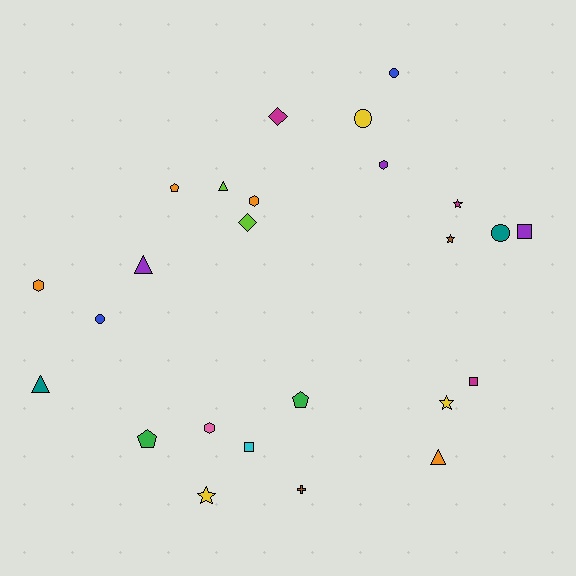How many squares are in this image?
There are 3 squares.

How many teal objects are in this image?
There are 2 teal objects.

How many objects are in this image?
There are 25 objects.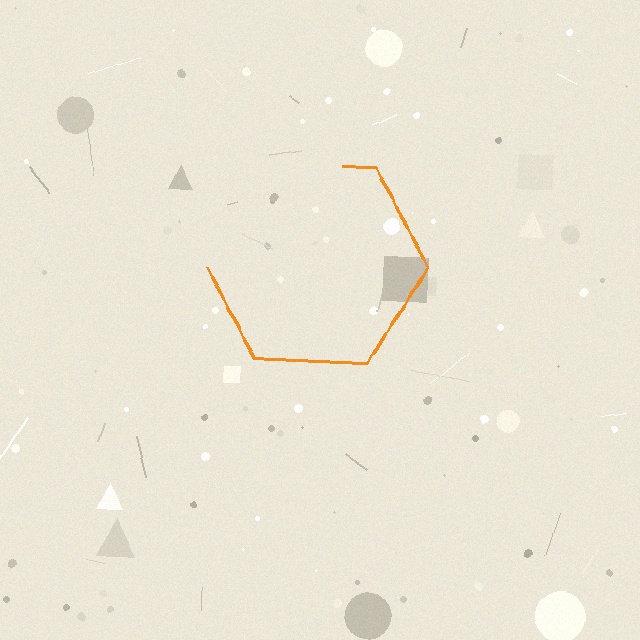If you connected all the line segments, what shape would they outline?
They would outline a hexagon.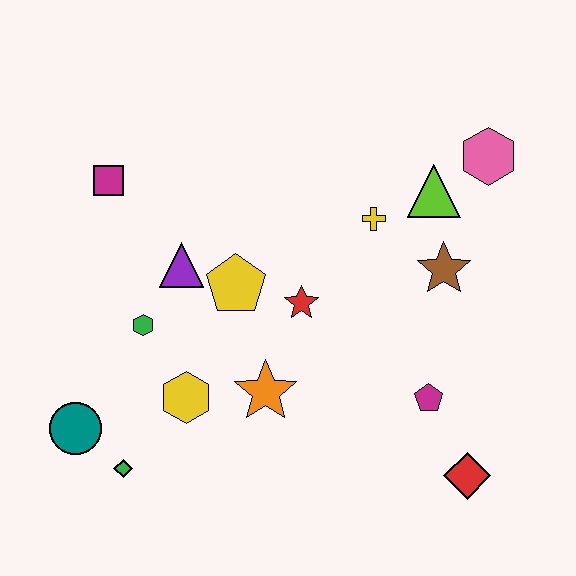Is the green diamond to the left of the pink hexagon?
Yes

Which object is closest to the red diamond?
The magenta pentagon is closest to the red diamond.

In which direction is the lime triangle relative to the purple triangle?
The lime triangle is to the right of the purple triangle.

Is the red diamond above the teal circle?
No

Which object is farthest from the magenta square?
The red diamond is farthest from the magenta square.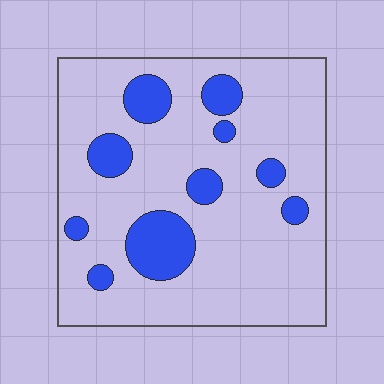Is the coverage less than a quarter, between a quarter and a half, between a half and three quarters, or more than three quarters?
Less than a quarter.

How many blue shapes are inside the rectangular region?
10.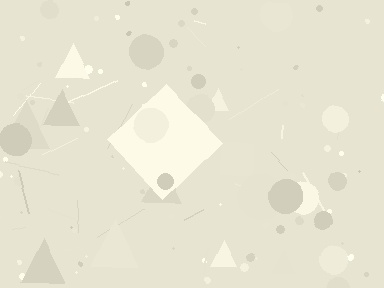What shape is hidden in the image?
A diamond is hidden in the image.